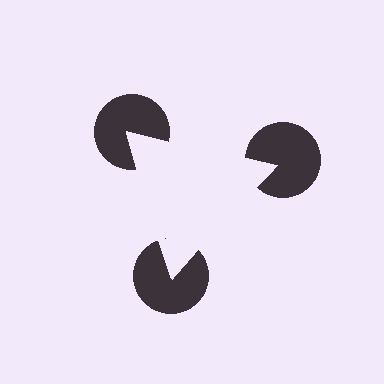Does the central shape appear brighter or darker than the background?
It typically appears slightly brighter than the background, even though no actual brightness change is drawn.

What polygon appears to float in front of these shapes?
An illusory triangle — its edges are inferred from the aligned wedge cuts in the pac-man discs, not physically drawn.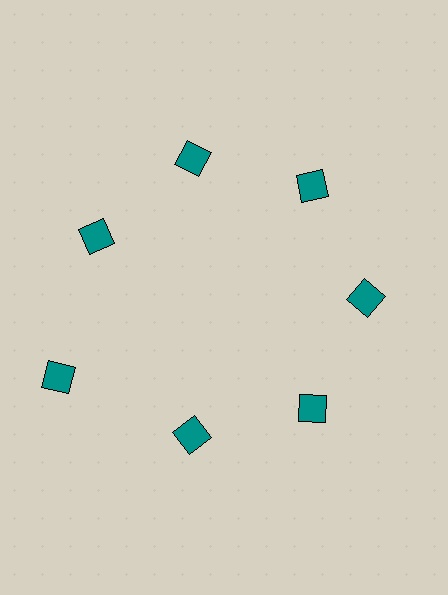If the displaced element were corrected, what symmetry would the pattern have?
It would have 7-fold rotational symmetry — the pattern would map onto itself every 51 degrees.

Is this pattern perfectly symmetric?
No. The 7 teal diamonds are arranged in a ring, but one element near the 8 o'clock position is pushed outward from the center, breaking the 7-fold rotational symmetry.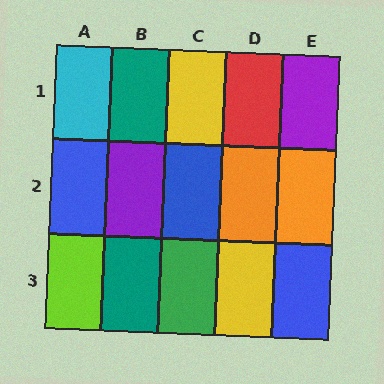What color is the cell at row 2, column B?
Purple.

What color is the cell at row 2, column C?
Blue.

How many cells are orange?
2 cells are orange.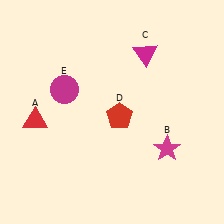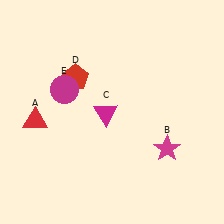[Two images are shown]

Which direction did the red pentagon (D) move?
The red pentagon (D) moved left.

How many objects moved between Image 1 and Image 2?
2 objects moved between the two images.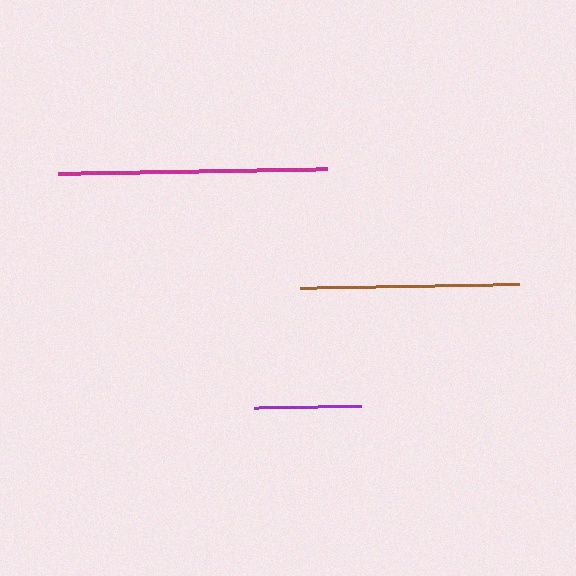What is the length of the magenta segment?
The magenta segment is approximately 269 pixels long.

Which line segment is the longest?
The magenta line is the longest at approximately 269 pixels.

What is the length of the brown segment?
The brown segment is approximately 220 pixels long.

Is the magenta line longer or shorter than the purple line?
The magenta line is longer than the purple line.